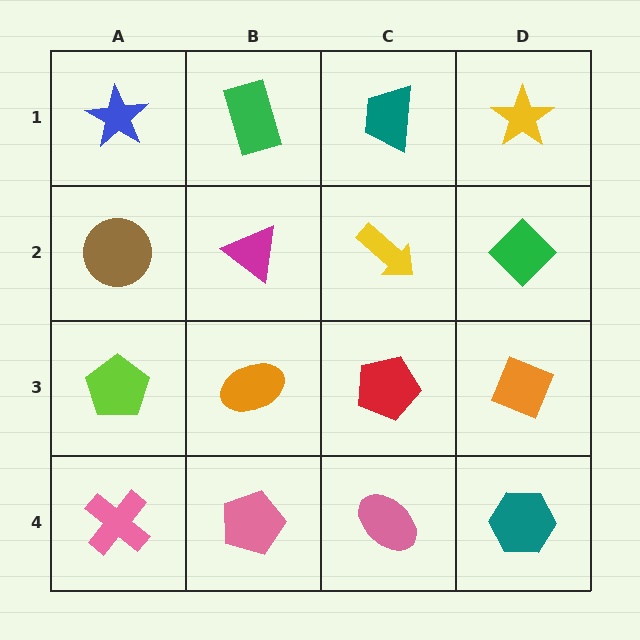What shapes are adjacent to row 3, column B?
A magenta triangle (row 2, column B), a pink pentagon (row 4, column B), a lime pentagon (row 3, column A), a red pentagon (row 3, column C).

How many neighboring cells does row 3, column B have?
4.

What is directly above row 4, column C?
A red pentagon.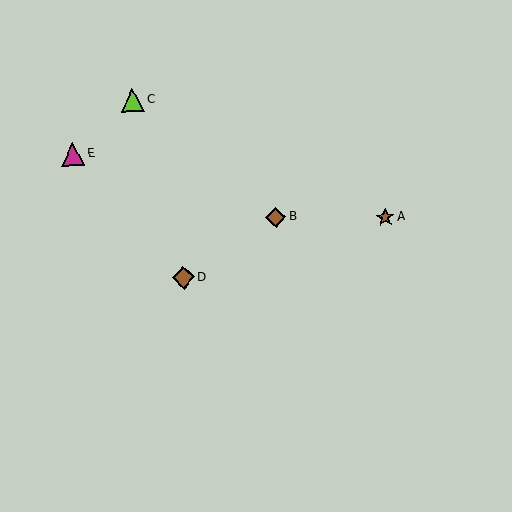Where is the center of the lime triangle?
The center of the lime triangle is at (132, 100).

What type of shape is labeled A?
Shape A is a brown star.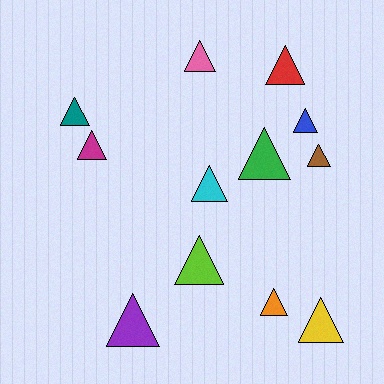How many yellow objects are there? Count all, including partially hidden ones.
There is 1 yellow object.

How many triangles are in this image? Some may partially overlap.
There are 12 triangles.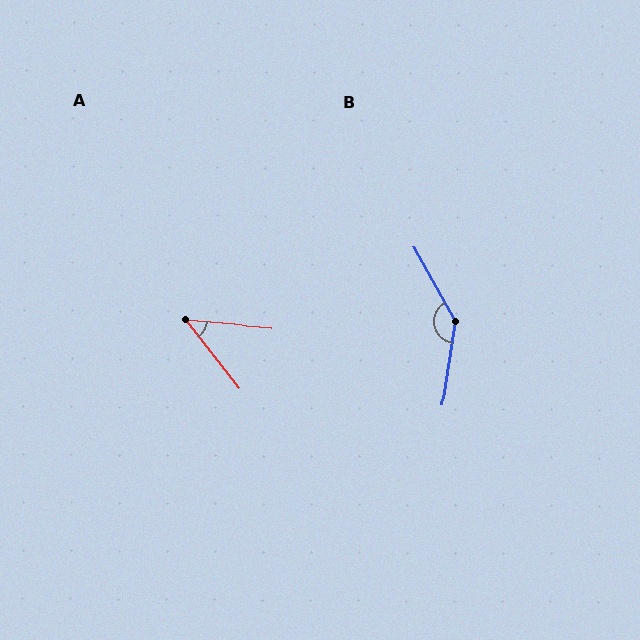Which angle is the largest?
B, at approximately 143 degrees.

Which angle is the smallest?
A, at approximately 47 degrees.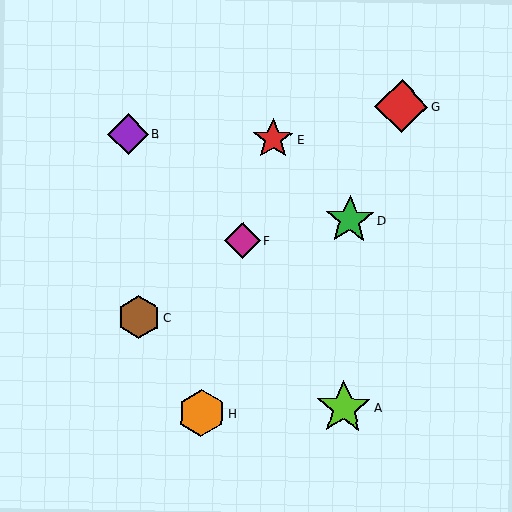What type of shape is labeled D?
Shape D is a green star.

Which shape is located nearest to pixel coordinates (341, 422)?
The lime star (labeled A) at (344, 408) is nearest to that location.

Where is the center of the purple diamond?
The center of the purple diamond is at (128, 134).